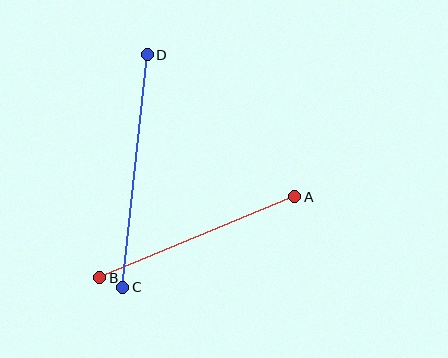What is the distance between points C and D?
The distance is approximately 233 pixels.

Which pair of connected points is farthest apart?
Points C and D are farthest apart.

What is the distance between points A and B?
The distance is approximately 211 pixels.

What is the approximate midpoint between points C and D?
The midpoint is at approximately (135, 171) pixels.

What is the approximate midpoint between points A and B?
The midpoint is at approximately (197, 237) pixels.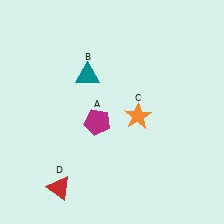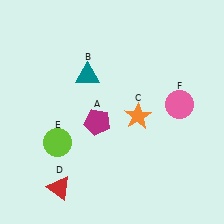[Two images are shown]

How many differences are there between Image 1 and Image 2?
There are 2 differences between the two images.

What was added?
A lime circle (E), a pink circle (F) were added in Image 2.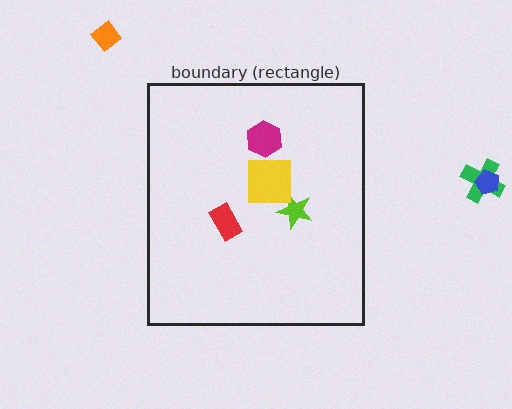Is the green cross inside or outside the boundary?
Outside.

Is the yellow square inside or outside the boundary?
Inside.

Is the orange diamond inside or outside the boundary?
Outside.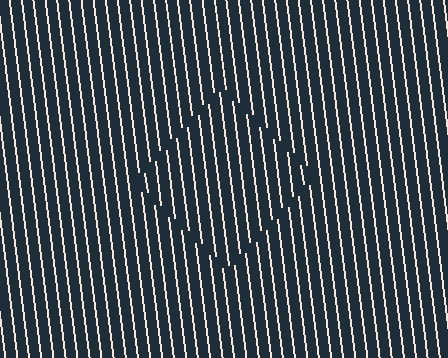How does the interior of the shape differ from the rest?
The interior of the shape contains the same grating, shifted by half a period — the contour is defined by the phase discontinuity where line-ends from the inner and outer gratings abut.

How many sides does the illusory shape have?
4 sides — the line-ends trace a square.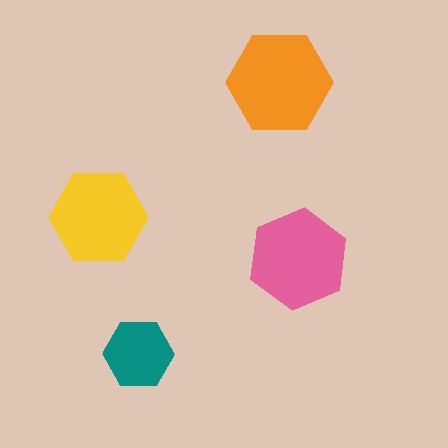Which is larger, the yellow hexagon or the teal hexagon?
The yellow one.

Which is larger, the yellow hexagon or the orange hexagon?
The orange one.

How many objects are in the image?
There are 4 objects in the image.